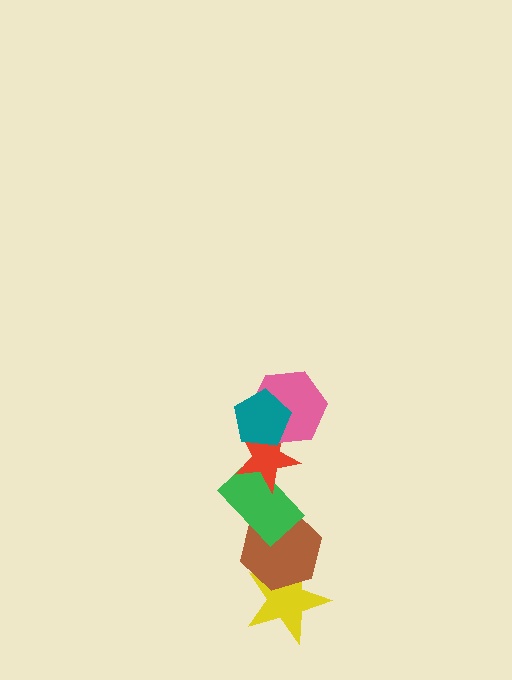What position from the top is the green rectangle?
The green rectangle is 4th from the top.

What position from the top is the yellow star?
The yellow star is 6th from the top.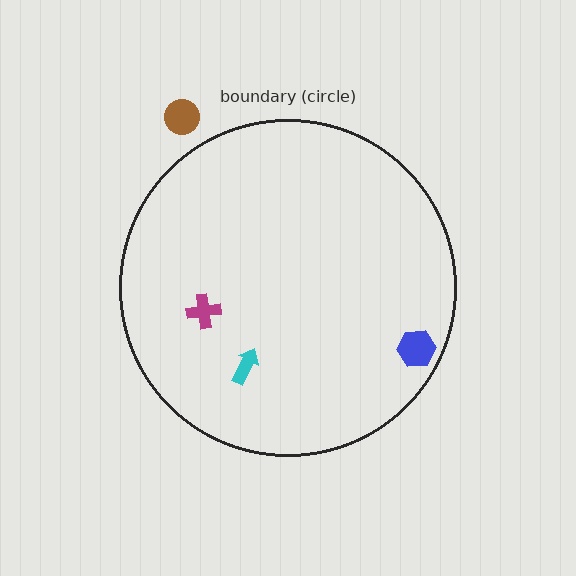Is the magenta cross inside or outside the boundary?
Inside.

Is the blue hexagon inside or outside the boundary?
Inside.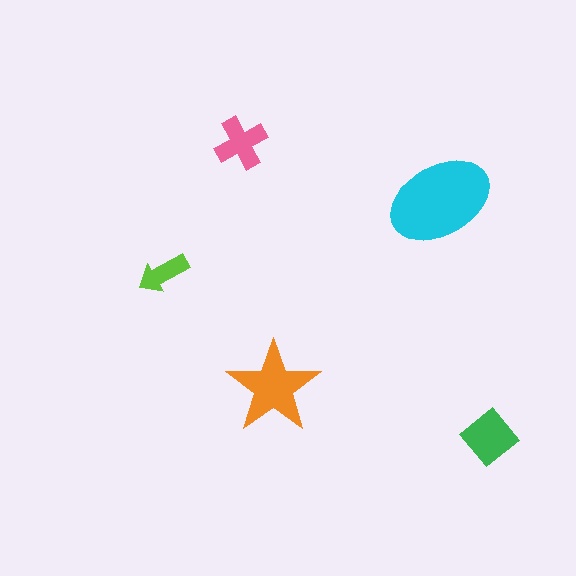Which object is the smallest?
The lime arrow.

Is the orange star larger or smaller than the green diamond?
Larger.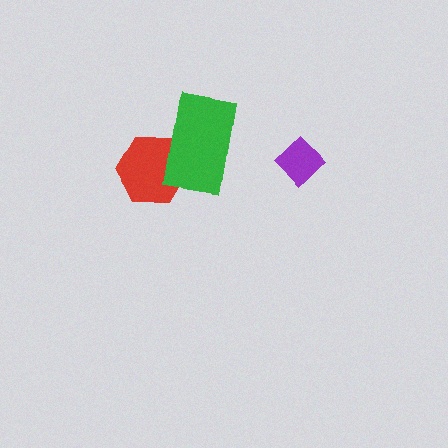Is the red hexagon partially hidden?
Yes, it is partially covered by another shape.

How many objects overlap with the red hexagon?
1 object overlaps with the red hexagon.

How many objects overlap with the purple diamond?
0 objects overlap with the purple diamond.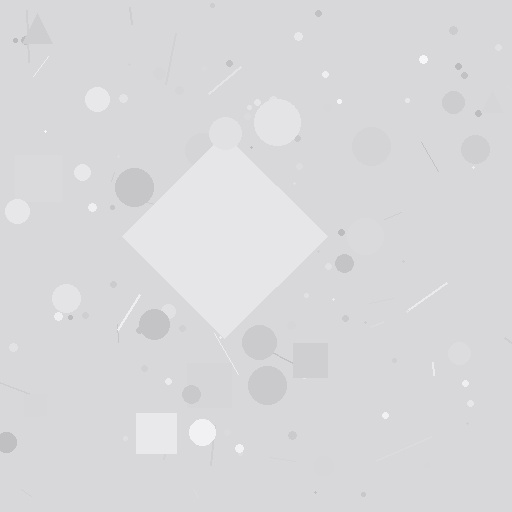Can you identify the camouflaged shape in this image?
The camouflaged shape is a diamond.